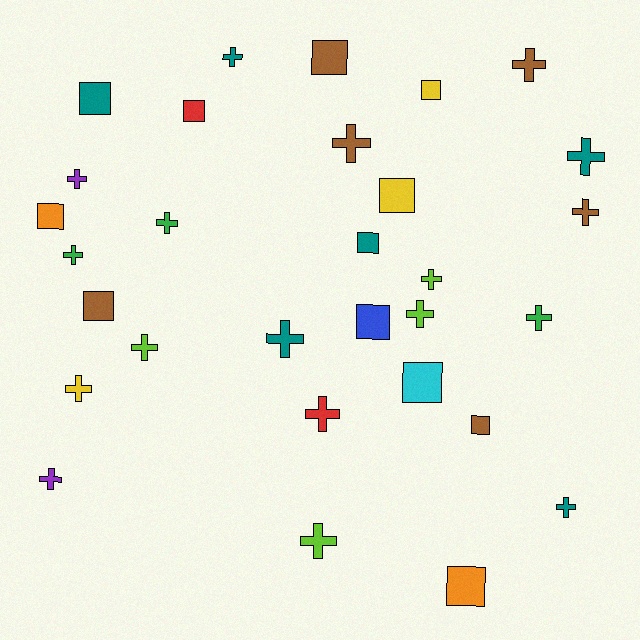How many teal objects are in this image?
There are 6 teal objects.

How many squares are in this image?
There are 12 squares.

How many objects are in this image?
There are 30 objects.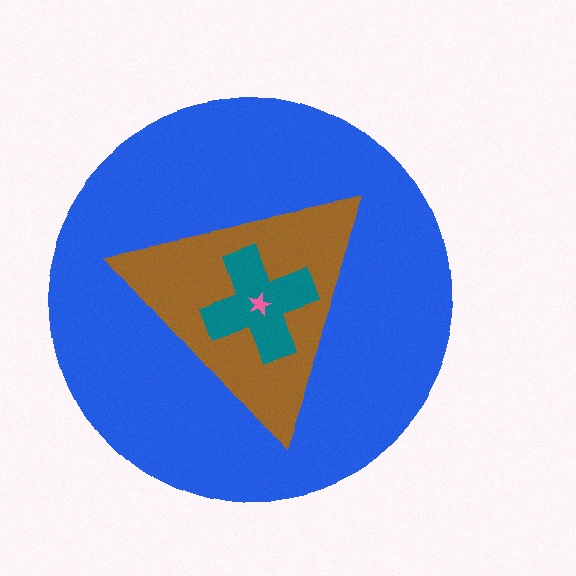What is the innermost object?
The pink star.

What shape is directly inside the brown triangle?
The teal cross.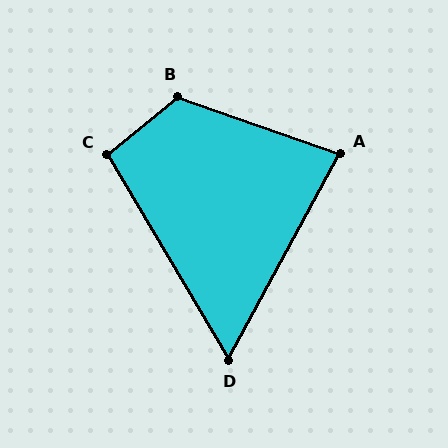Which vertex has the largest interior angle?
B, at approximately 121 degrees.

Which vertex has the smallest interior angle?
D, at approximately 59 degrees.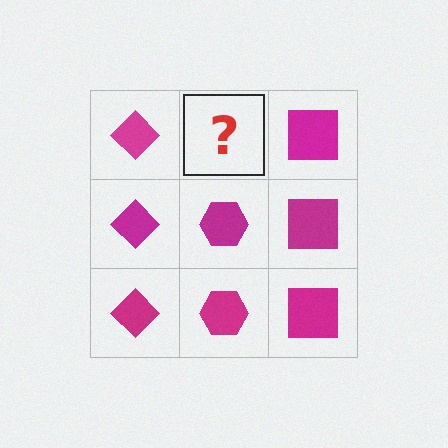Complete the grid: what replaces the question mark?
The question mark should be replaced with a magenta hexagon.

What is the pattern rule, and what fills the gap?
The rule is that each column has a consistent shape. The gap should be filled with a magenta hexagon.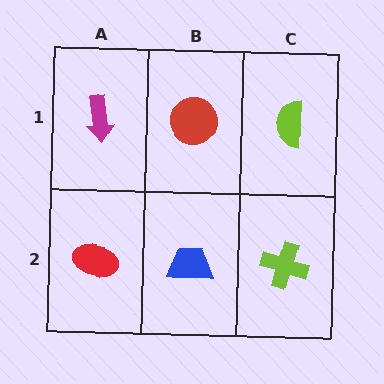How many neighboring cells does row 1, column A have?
2.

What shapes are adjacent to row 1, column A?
A red ellipse (row 2, column A), a red circle (row 1, column B).